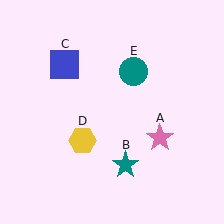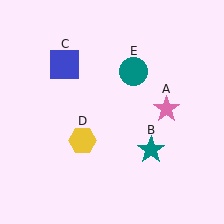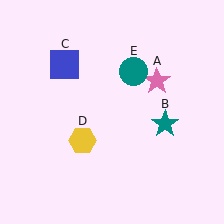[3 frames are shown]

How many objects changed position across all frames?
2 objects changed position: pink star (object A), teal star (object B).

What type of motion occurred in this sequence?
The pink star (object A), teal star (object B) rotated counterclockwise around the center of the scene.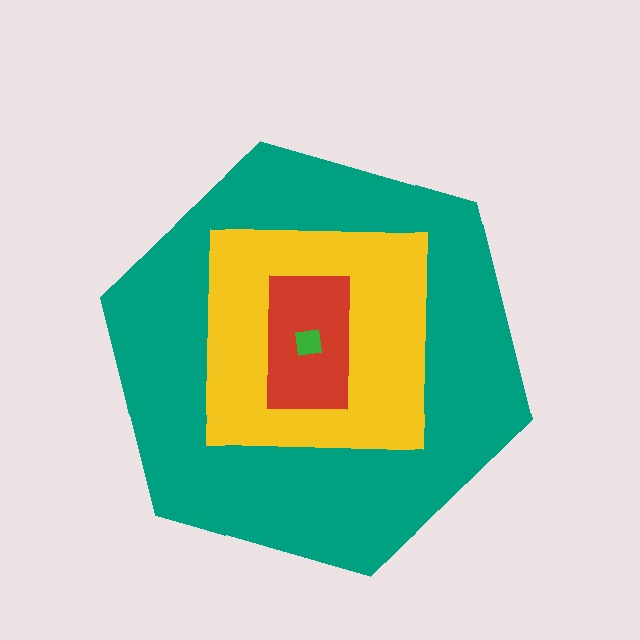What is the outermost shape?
The teal hexagon.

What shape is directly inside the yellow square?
The red rectangle.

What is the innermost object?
The green square.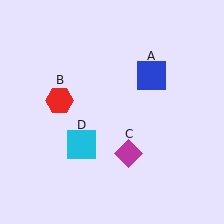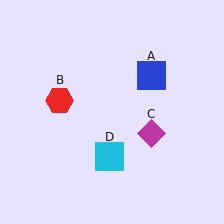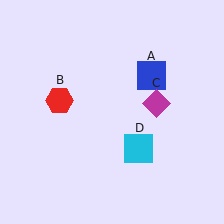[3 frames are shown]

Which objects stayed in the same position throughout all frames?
Blue square (object A) and red hexagon (object B) remained stationary.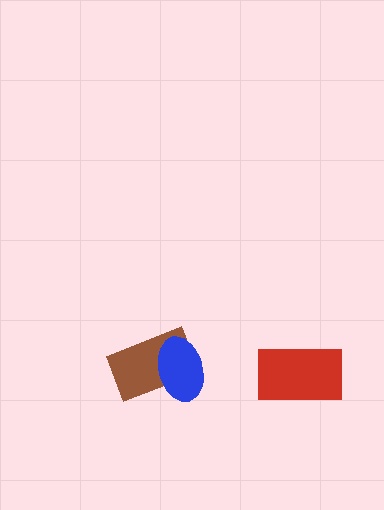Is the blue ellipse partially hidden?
No, no other shape covers it.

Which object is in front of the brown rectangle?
The blue ellipse is in front of the brown rectangle.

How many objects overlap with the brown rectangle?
1 object overlaps with the brown rectangle.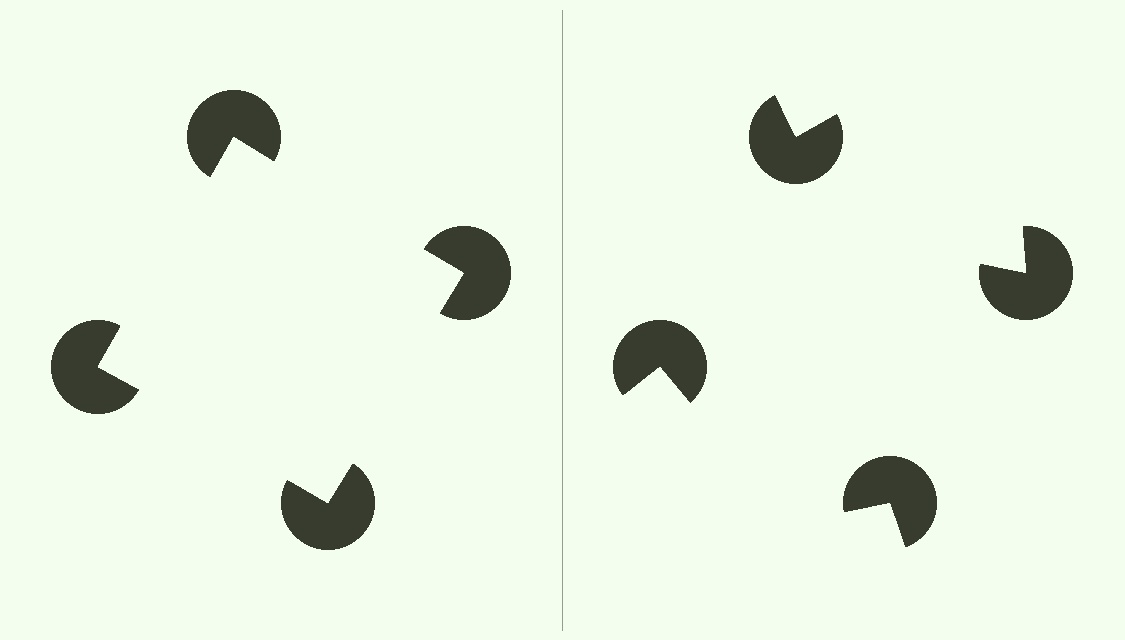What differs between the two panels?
The pac-man discs are positioned identically on both sides; only the wedge orientations differ. On the left they align to a square; on the right they are misaligned.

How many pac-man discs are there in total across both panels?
8 — 4 on each side.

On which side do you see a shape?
An illusory square appears on the left side. On the right side the wedge cuts are rotated, so no coherent shape forms.